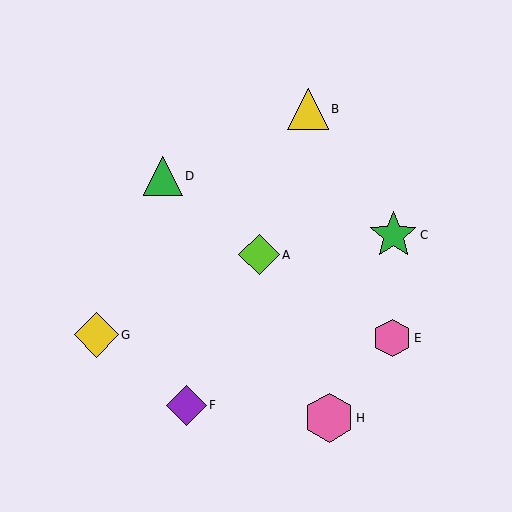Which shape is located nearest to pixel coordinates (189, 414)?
The purple diamond (labeled F) at (186, 405) is nearest to that location.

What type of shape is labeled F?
Shape F is a purple diamond.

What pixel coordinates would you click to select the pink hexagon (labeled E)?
Click at (392, 338) to select the pink hexagon E.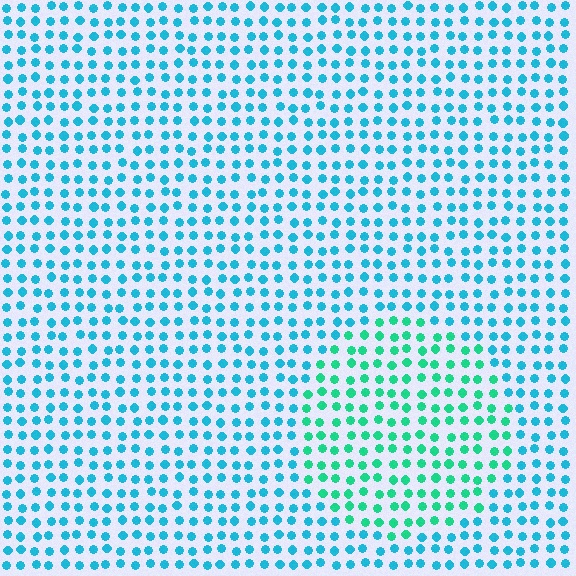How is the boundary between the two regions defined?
The boundary is defined purely by a slight shift in hue (about 35 degrees). Spacing, size, and orientation are identical on both sides.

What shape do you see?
I see a circle.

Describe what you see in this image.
The image is filled with small cyan elements in a uniform arrangement. A circle-shaped region is visible where the elements are tinted to a slightly different hue, forming a subtle color boundary.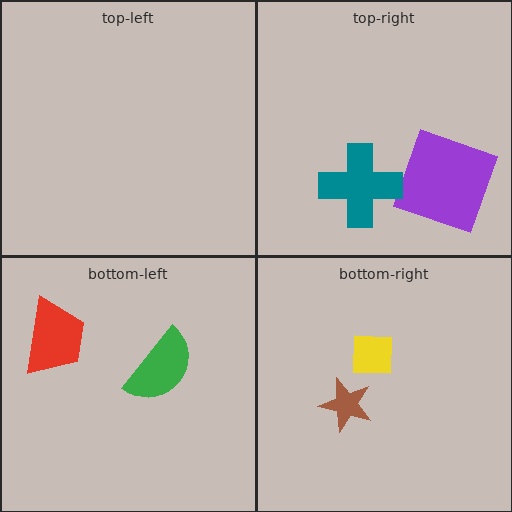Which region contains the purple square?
The top-right region.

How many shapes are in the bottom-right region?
2.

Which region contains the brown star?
The bottom-right region.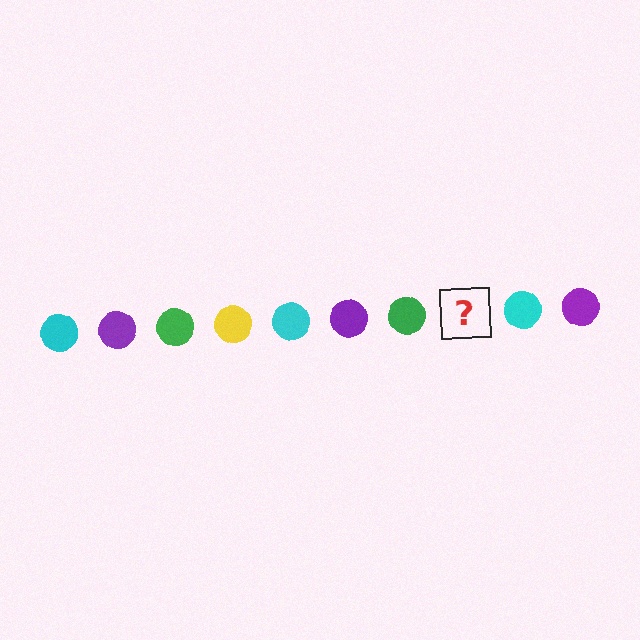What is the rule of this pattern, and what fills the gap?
The rule is that the pattern cycles through cyan, purple, green, yellow circles. The gap should be filled with a yellow circle.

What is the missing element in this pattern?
The missing element is a yellow circle.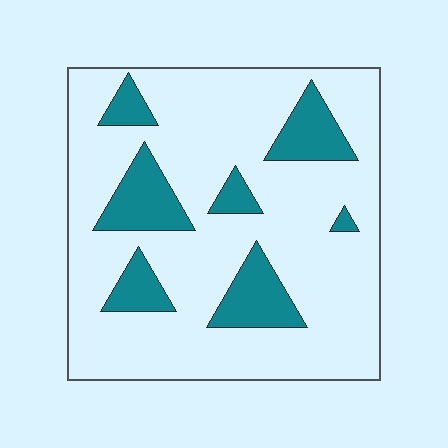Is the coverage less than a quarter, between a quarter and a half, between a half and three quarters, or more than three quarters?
Less than a quarter.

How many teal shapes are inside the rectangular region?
7.